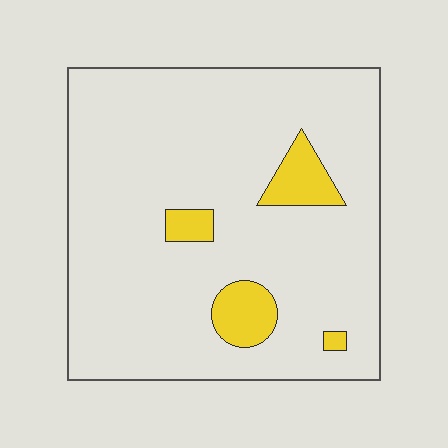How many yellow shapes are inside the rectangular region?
4.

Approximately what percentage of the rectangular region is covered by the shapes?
Approximately 10%.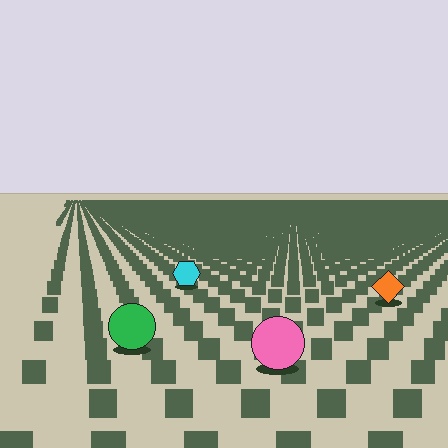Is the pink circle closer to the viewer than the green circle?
Yes. The pink circle is closer — you can tell from the texture gradient: the ground texture is coarser near it.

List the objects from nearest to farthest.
From nearest to farthest: the pink circle, the green circle, the orange diamond, the cyan hexagon.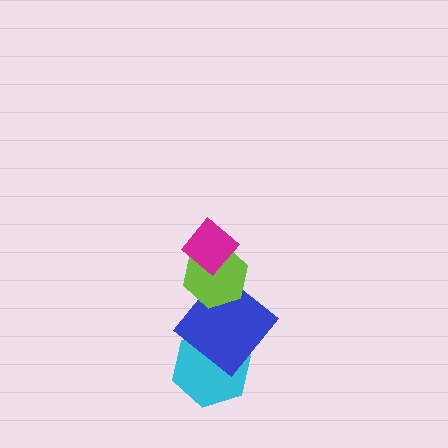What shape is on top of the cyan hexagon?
The blue diamond is on top of the cyan hexagon.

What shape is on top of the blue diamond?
The lime hexagon is on top of the blue diamond.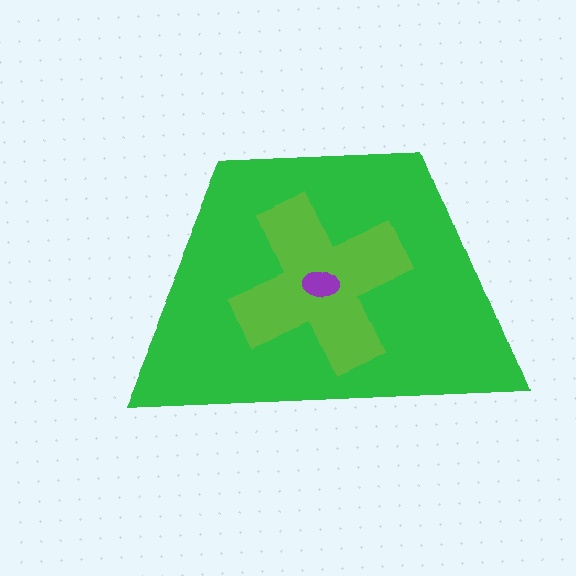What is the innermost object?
The purple ellipse.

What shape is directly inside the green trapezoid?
The lime cross.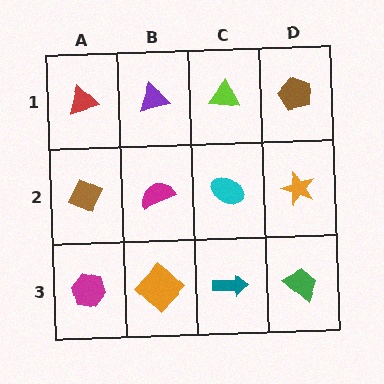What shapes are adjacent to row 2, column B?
A purple triangle (row 1, column B), an orange diamond (row 3, column B), a brown diamond (row 2, column A), a cyan ellipse (row 2, column C).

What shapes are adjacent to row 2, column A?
A red triangle (row 1, column A), a magenta hexagon (row 3, column A), a magenta semicircle (row 2, column B).